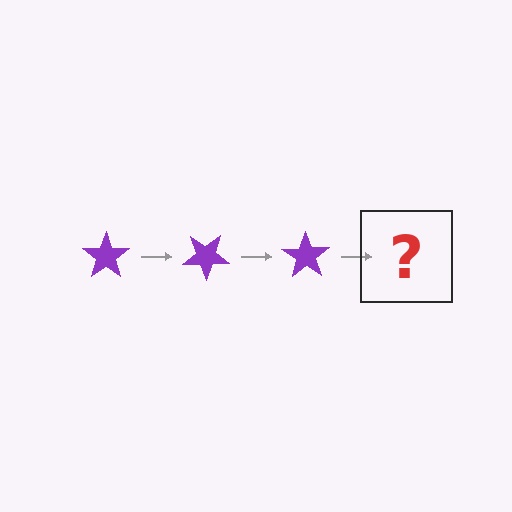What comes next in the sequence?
The next element should be a purple star rotated 105 degrees.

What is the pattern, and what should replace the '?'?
The pattern is that the star rotates 35 degrees each step. The '?' should be a purple star rotated 105 degrees.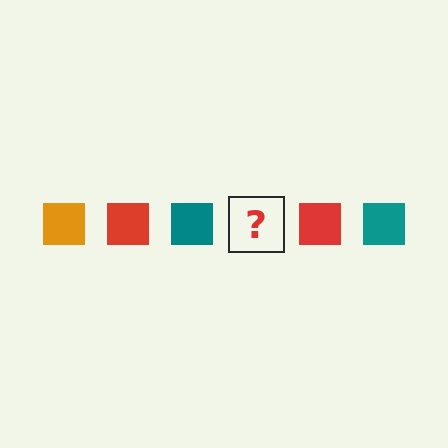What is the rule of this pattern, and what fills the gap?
The rule is that the pattern cycles through orange, red, teal squares. The gap should be filled with an orange square.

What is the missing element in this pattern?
The missing element is an orange square.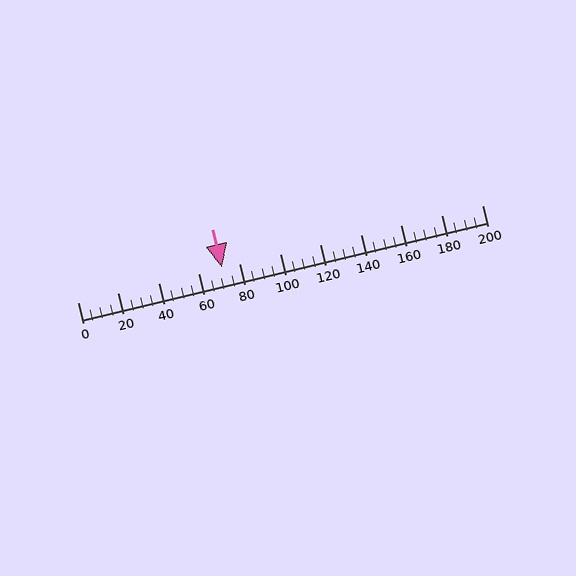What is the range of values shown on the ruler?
The ruler shows values from 0 to 200.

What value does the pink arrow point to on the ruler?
The pink arrow points to approximately 71.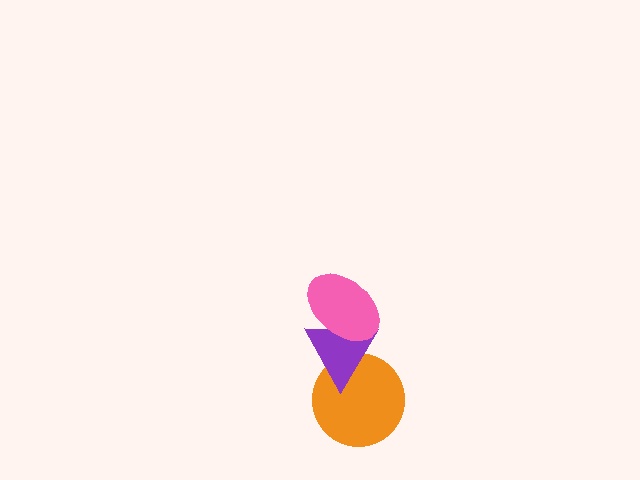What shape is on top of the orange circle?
The purple triangle is on top of the orange circle.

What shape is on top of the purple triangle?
The pink ellipse is on top of the purple triangle.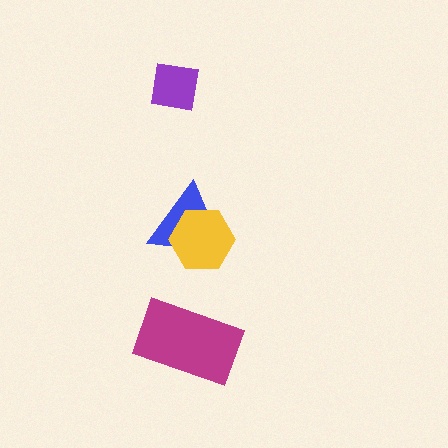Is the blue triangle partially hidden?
Yes, it is partially covered by another shape.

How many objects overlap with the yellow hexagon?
1 object overlaps with the yellow hexagon.